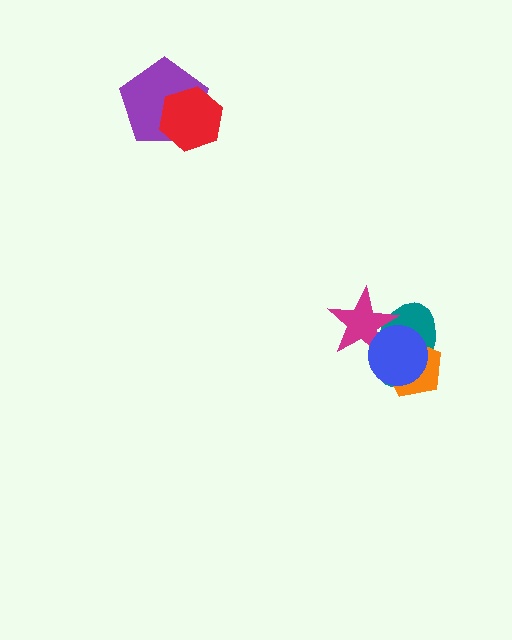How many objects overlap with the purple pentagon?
1 object overlaps with the purple pentagon.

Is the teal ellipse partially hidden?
Yes, it is partially covered by another shape.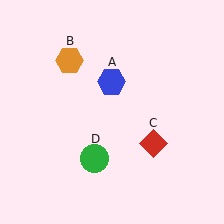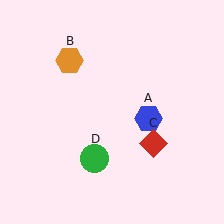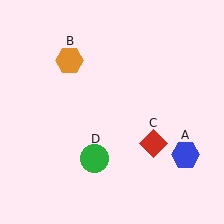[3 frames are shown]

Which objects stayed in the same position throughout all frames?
Orange hexagon (object B) and red diamond (object C) and green circle (object D) remained stationary.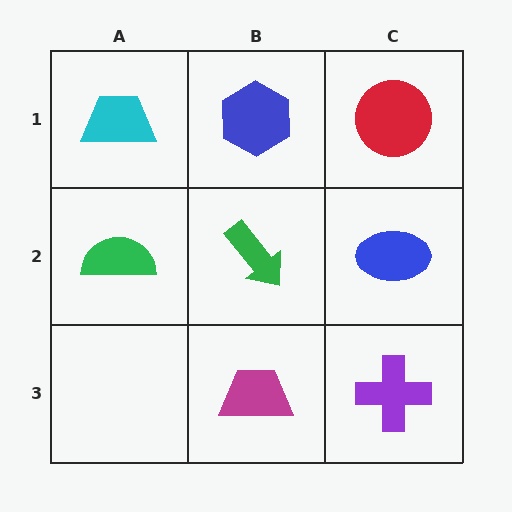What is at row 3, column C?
A purple cross.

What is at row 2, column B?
A green arrow.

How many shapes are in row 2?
3 shapes.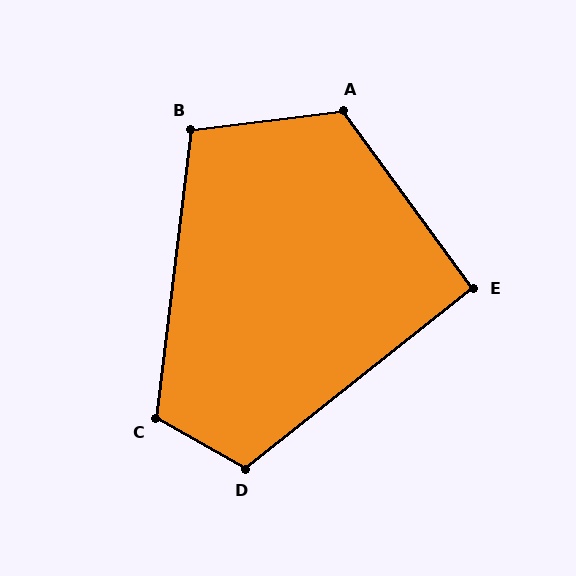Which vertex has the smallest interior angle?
E, at approximately 92 degrees.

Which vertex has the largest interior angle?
A, at approximately 119 degrees.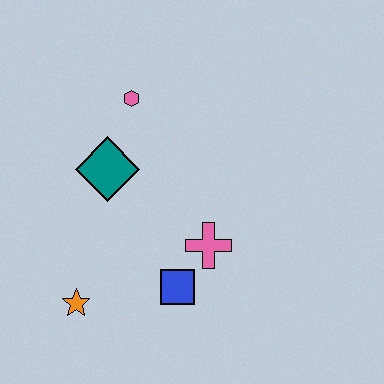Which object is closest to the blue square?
The pink cross is closest to the blue square.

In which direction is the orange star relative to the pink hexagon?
The orange star is below the pink hexagon.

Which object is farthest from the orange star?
The pink hexagon is farthest from the orange star.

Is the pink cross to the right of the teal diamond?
Yes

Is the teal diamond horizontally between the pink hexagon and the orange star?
Yes